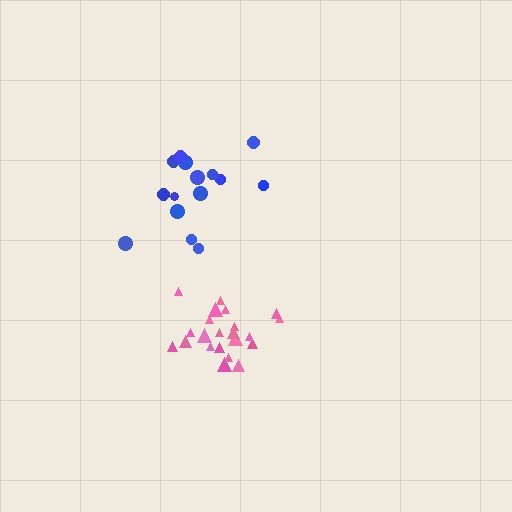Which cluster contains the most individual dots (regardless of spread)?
Pink (22).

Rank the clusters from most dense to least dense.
pink, blue.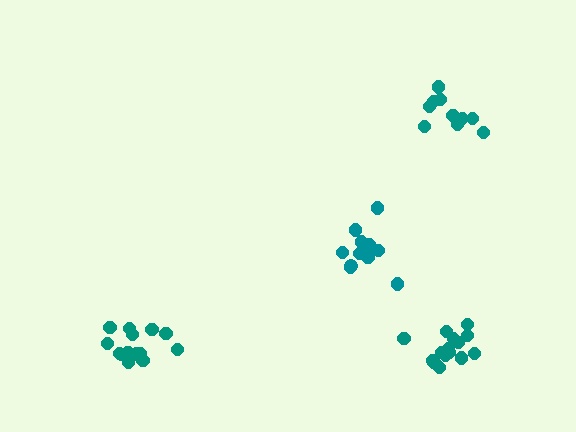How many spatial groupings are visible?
There are 4 spatial groupings.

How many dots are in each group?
Group 1: 10 dots, Group 2: 13 dots, Group 3: 16 dots, Group 4: 15 dots (54 total).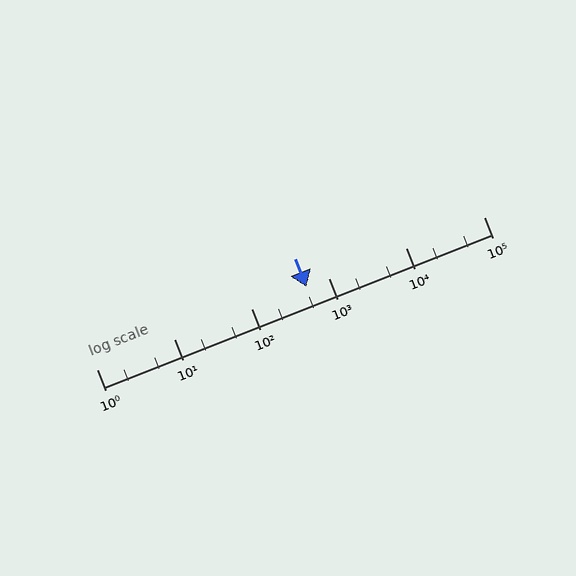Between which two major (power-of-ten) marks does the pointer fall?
The pointer is between 100 and 1000.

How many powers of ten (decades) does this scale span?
The scale spans 5 decades, from 1 to 100000.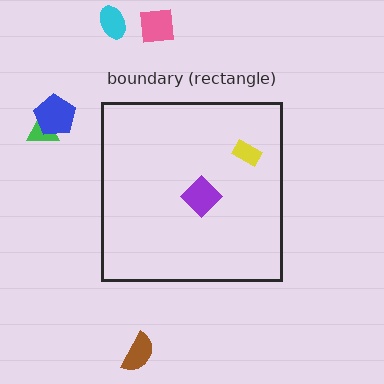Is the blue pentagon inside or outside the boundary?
Outside.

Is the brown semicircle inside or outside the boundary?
Outside.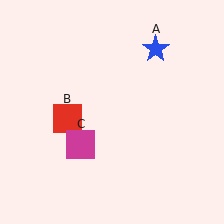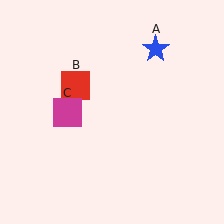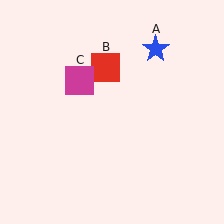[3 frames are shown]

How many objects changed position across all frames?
2 objects changed position: red square (object B), magenta square (object C).